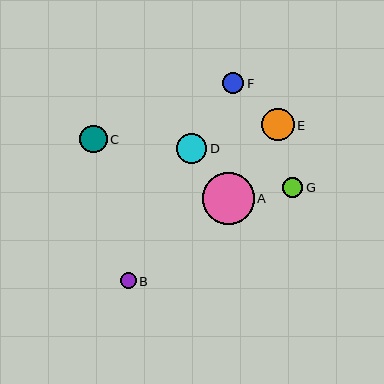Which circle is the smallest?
Circle B is the smallest with a size of approximately 15 pixels.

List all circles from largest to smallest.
From largest to smallest: A, E, D, C, F, G, B.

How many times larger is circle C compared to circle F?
Circle C is approximately 1.3 times the size of circle F.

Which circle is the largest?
Circle A is the largest with a size of approximately 52 pixels.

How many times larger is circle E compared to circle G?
Circle E is approximately 1.6 times the size of circle G.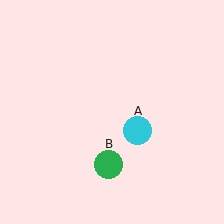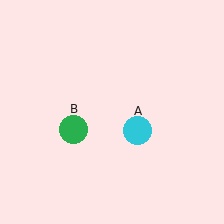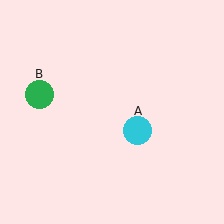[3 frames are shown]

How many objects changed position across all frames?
1 object changed position: green circle (object B).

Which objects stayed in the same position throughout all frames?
Cyan circle (object A) remained stationary.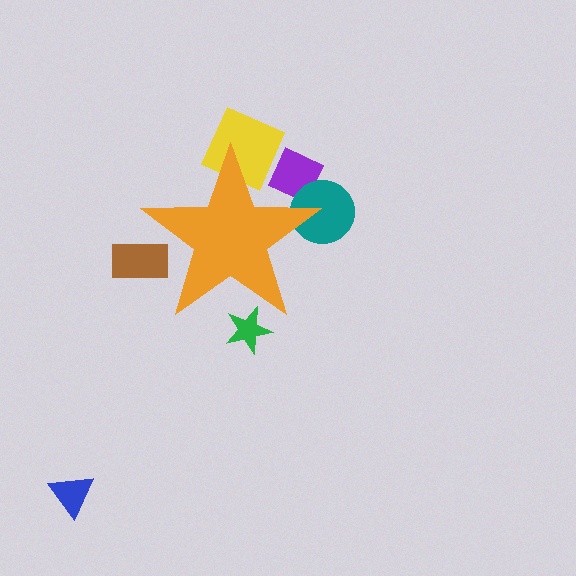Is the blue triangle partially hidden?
No, the blue triangle is fully visible.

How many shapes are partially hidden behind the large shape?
5 shapes are partially hidden.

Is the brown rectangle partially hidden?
Yes, the brown rectangle is partially hidden behind the orange star.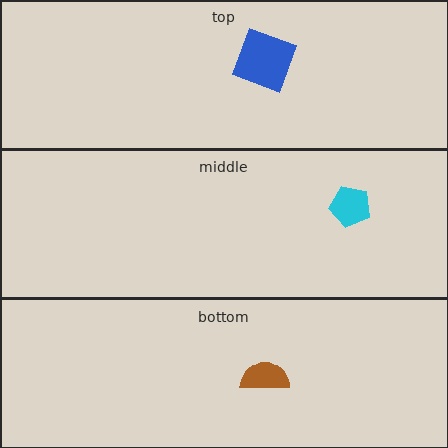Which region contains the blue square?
The top region.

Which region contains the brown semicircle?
The bottom region.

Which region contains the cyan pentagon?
The middle region.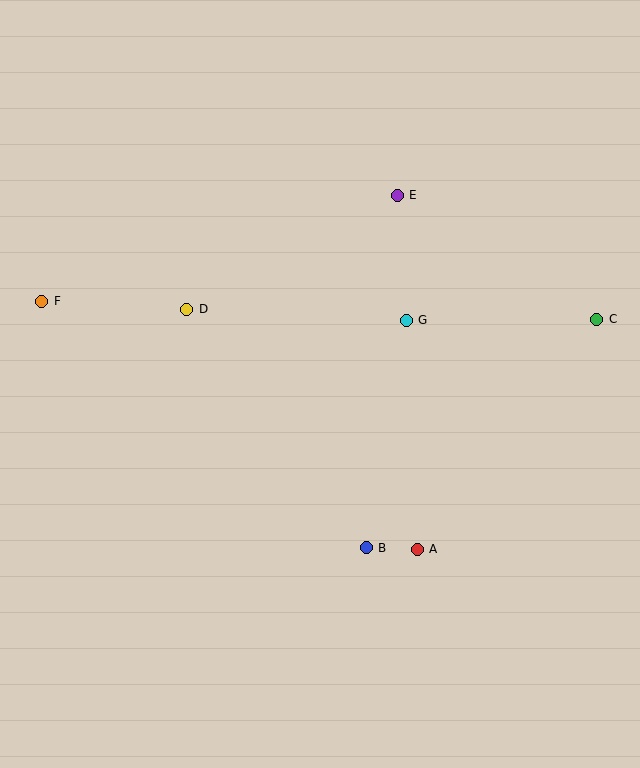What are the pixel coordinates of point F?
Point F is at (42, 301).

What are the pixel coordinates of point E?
Point E is at (397, 195).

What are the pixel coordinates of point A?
Point A is at (417, 549).